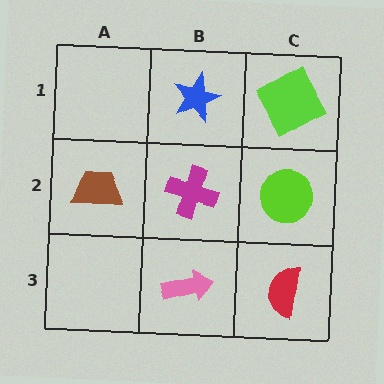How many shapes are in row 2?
3 shapes.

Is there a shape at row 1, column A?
No, that cell is empty.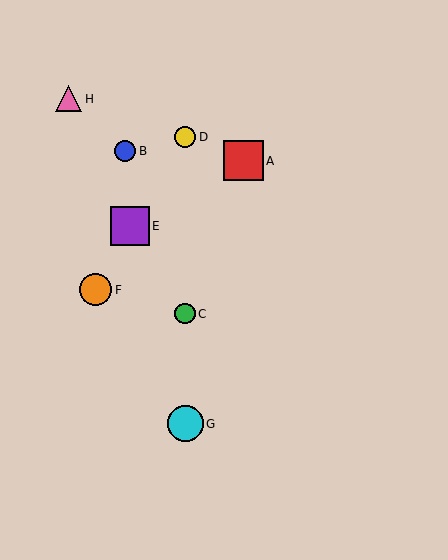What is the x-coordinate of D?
Object D is at x≈185.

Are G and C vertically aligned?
Yes, both are at x≈185.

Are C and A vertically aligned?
No, C is at x≈185 and A is at x≈243.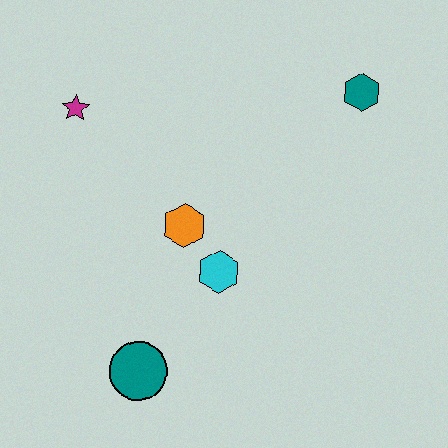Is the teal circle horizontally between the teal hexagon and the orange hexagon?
No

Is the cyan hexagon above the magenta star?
No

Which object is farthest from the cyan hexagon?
The teal hexagon is farthest from the cyan hexagon.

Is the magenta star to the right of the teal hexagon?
No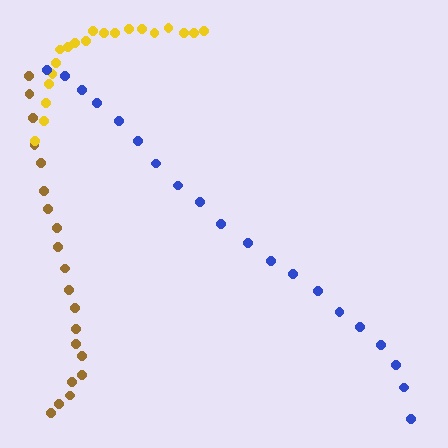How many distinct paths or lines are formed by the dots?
There are 3 distinct paths.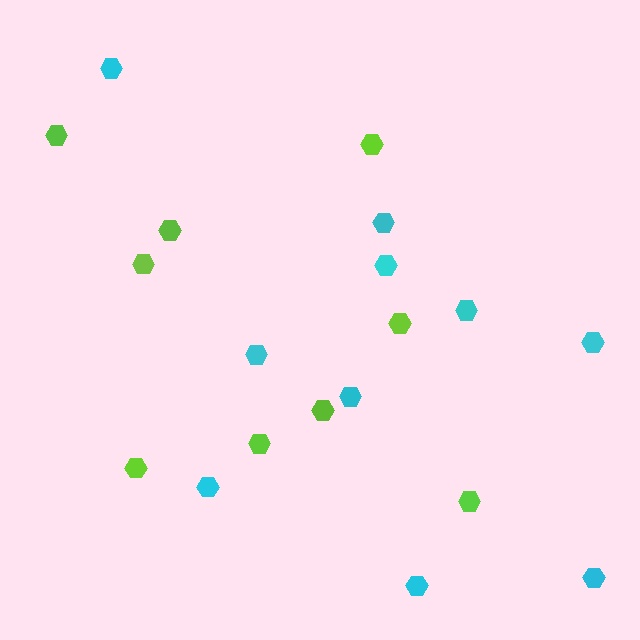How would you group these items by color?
There are 2 groups: one group of cyan hexagons (10) and one group of lime hexagons (9).